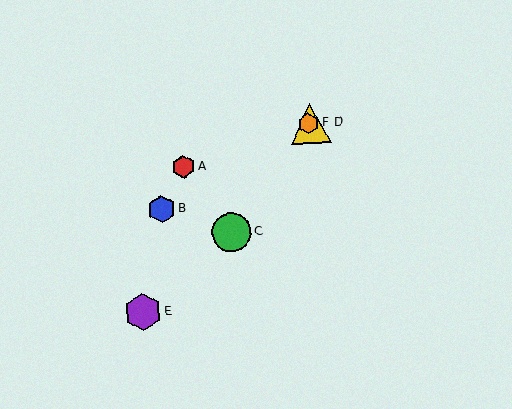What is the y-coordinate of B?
Object B is at y≈209.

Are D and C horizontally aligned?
No, D is at y≈123 and C is at y≈233.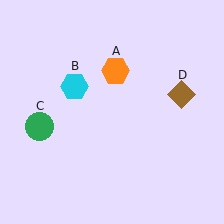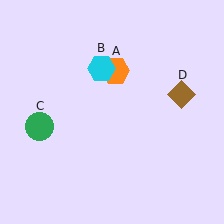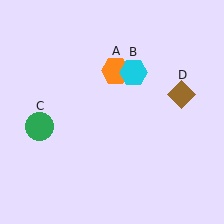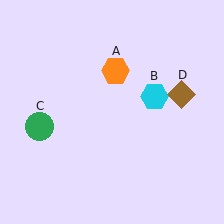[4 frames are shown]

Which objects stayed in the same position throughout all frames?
Orange hexagon (object A) and green circle (object C) and brown diamond (object D) remained stationary.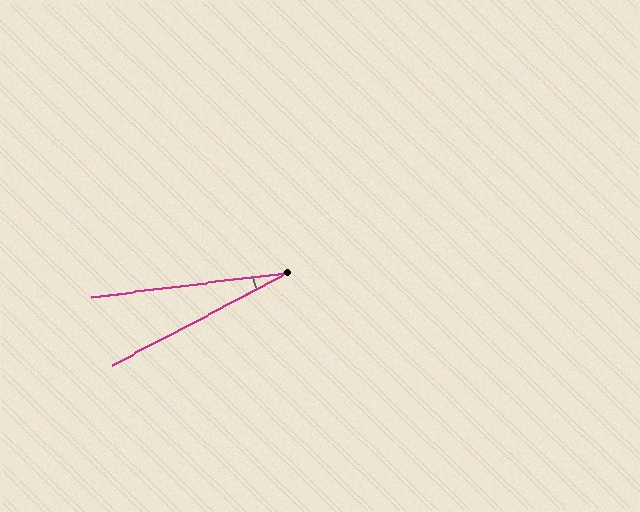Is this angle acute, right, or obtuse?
It is acute.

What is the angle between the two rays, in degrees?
Approximately 21 degrees.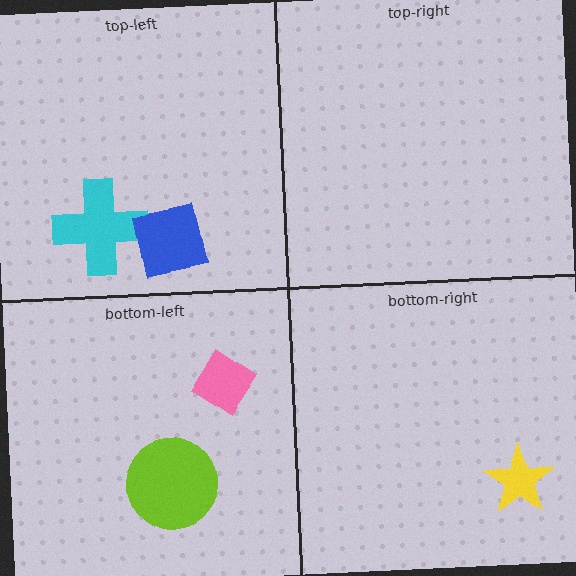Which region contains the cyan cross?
The top-left region.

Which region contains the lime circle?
The bottom-left region.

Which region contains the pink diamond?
The bottom-left region.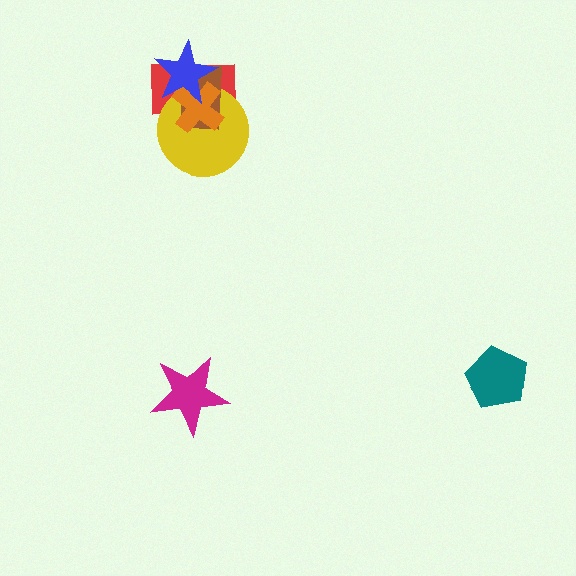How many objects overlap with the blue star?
4 objects overlap with the blue star.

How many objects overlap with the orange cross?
4 objects overlap with the orange cross.